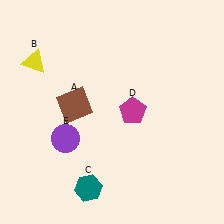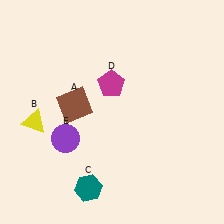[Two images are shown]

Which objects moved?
The objects that moved are: the yellow triangle (B), the magenta pentagon (D).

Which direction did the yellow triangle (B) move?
The yellow triangle (B) moved down.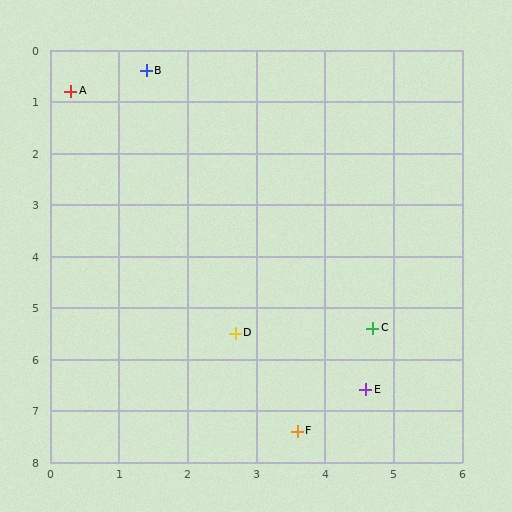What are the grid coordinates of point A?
Point A is at approximately (0.3, 0.8).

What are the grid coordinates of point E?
Point E is at approximately (4.6, 6.6).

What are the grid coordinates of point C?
Point C is at approximately (4.7, 5.4).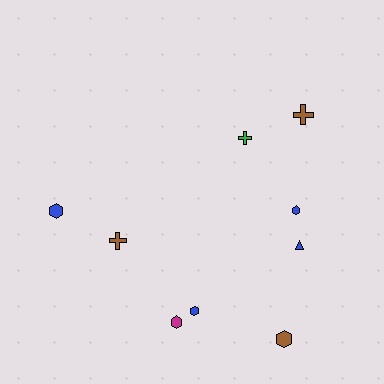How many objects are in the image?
There are 9 objects.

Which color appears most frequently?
Blue, with 4 objects.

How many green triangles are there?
There are no green triangles.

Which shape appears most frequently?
Hexagon, with 5 objects.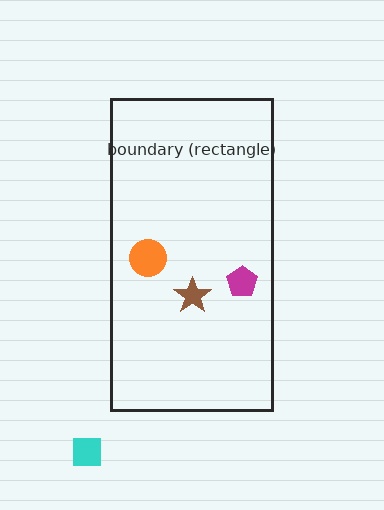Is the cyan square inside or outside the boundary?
Outside.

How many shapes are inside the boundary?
3 inside, 1 outside.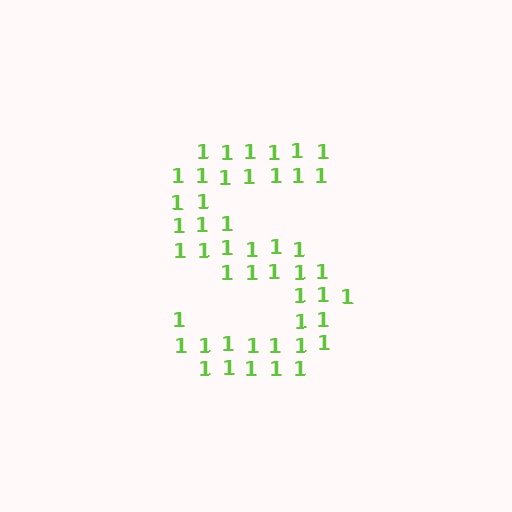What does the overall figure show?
The overall figure shows the letter S.